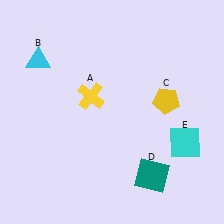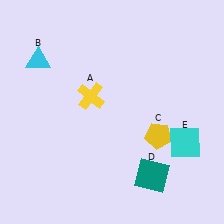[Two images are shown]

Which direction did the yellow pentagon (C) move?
The yellow pentagon (C) moved down.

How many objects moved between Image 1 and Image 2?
1 object moved between the two images.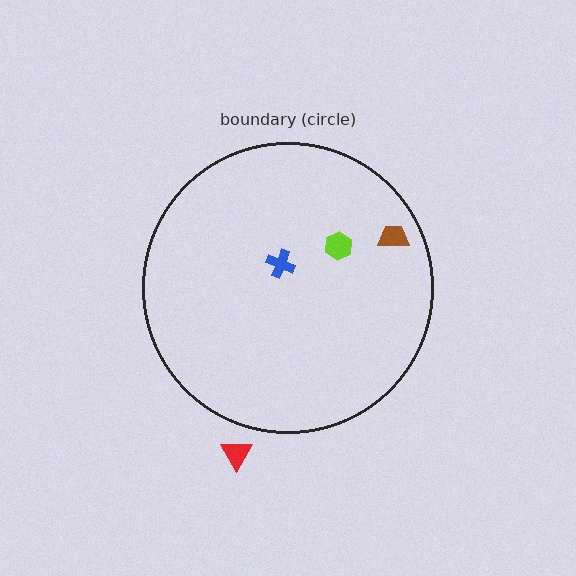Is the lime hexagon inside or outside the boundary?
Inside.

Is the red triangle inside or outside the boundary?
Outside.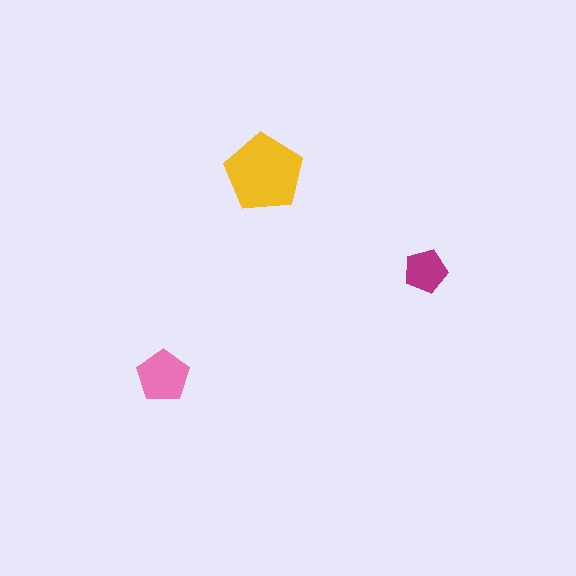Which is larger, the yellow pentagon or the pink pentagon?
The yellow one.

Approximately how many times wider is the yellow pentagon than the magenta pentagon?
About 2 times wider.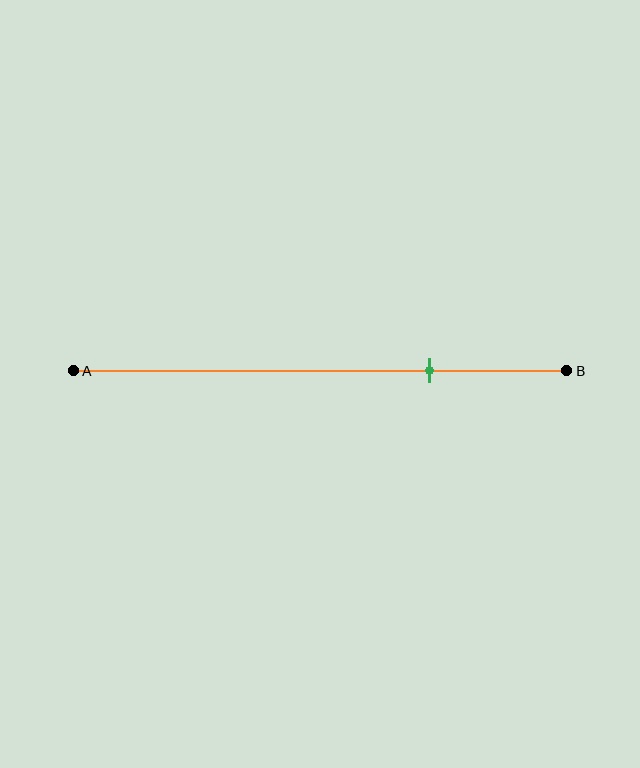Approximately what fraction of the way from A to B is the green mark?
The green mark is approximately 70% of the way from A to B.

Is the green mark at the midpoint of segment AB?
No, the mark is at about 70% from A, not at the 50% midpoint.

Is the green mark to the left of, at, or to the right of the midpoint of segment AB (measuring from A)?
The green mark is to the right of the midpoint of segment AB.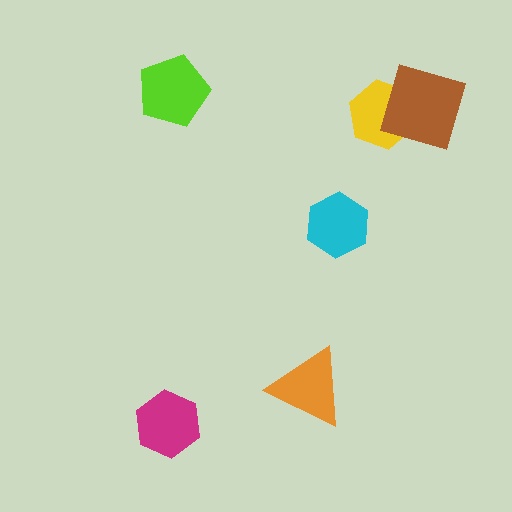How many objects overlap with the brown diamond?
1 object overlaps with the brown diamond.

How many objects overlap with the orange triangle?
0 objects overlap with the orange triangle.